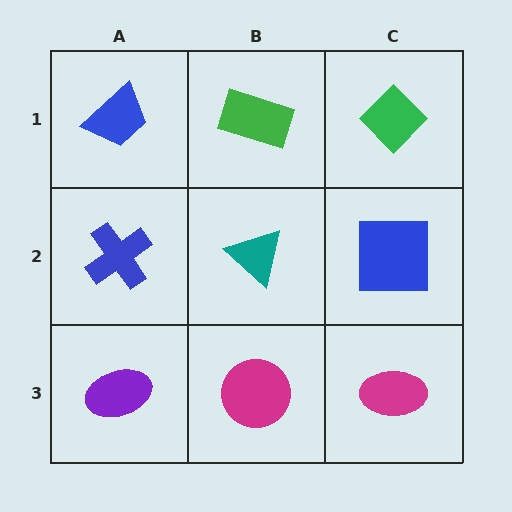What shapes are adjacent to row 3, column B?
A teal triangle (row 2, column B), a purple ellipse (row 3, column A), a magenta ellipse (row 3, column C).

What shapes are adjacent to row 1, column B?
A teal triangle (row 2, column B), a blue trapezoid (row 1, column A), a green diamond (row 1, column C).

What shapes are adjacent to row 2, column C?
A green diamond (row 1, column C), a magenta ellipse (row 3, column C), a teal triangle (row 2, column B).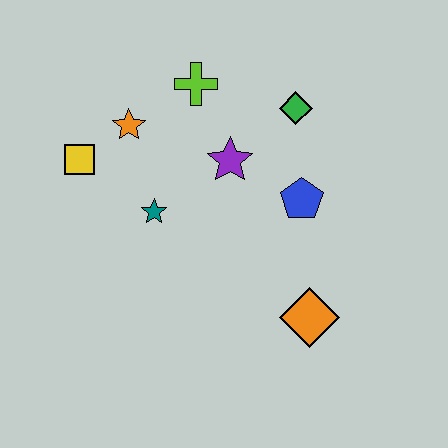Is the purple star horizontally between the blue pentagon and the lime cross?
Yes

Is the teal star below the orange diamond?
No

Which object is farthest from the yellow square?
The orange diamond is farthest from the yellow square.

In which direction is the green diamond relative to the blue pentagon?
The green diamond is above the blue pentagon.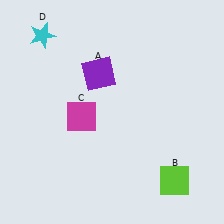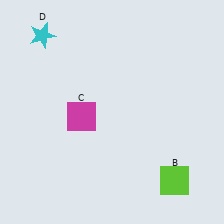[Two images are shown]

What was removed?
The purple square (A) was removed in Image 2.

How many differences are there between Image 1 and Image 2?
There is 1 difference between the two images.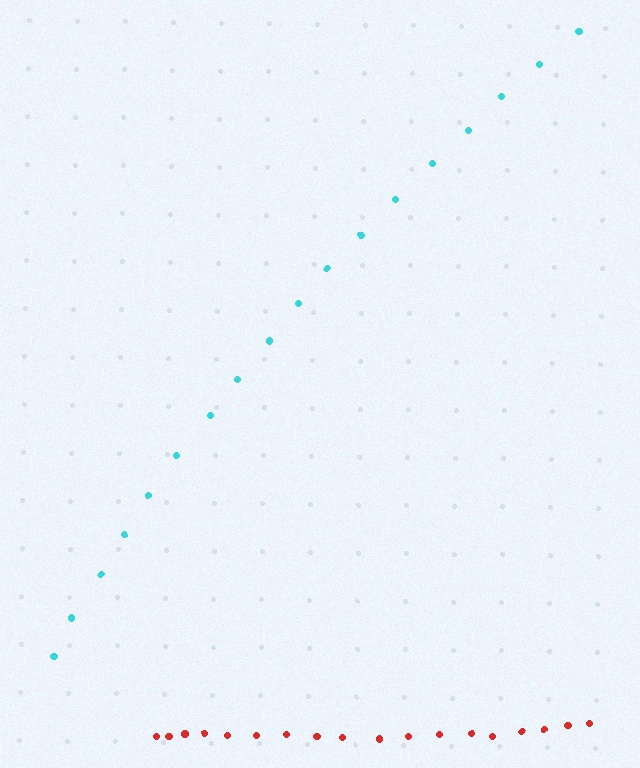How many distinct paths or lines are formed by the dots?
There are 2 distinct paths.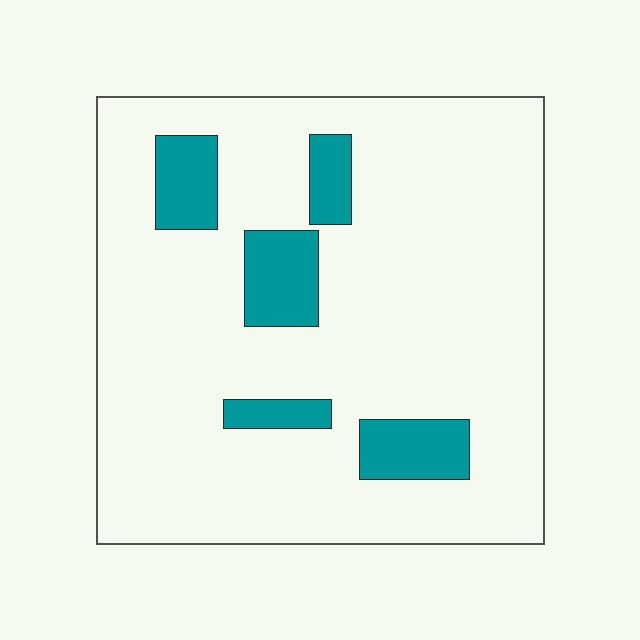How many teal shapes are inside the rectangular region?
5.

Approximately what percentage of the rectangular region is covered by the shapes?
Approximately 15%.